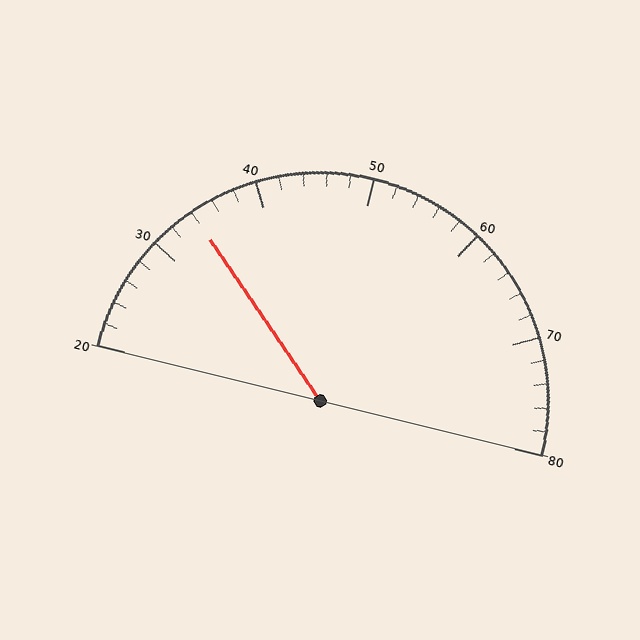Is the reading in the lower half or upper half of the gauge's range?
The reading is in the lower half of the range (20 to 80).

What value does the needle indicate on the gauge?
The needle indicates approximately 34.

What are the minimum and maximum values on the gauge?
The gauge ranges from 20 to 80.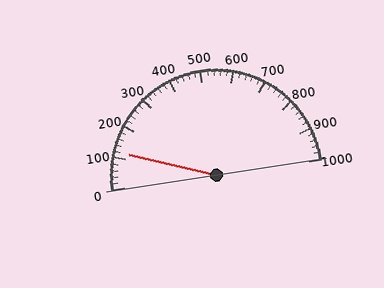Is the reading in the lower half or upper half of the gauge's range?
The reading is in the lower half of the range (0 to 1000).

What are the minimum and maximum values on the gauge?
The gauge ranges from 0 to 1000.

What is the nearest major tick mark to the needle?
The nearest major tick mark is 100.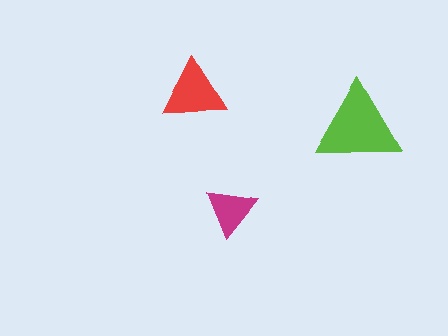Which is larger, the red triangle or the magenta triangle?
The red one.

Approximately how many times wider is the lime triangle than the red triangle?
About 1.5 times wider.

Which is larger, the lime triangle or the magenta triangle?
The lime one.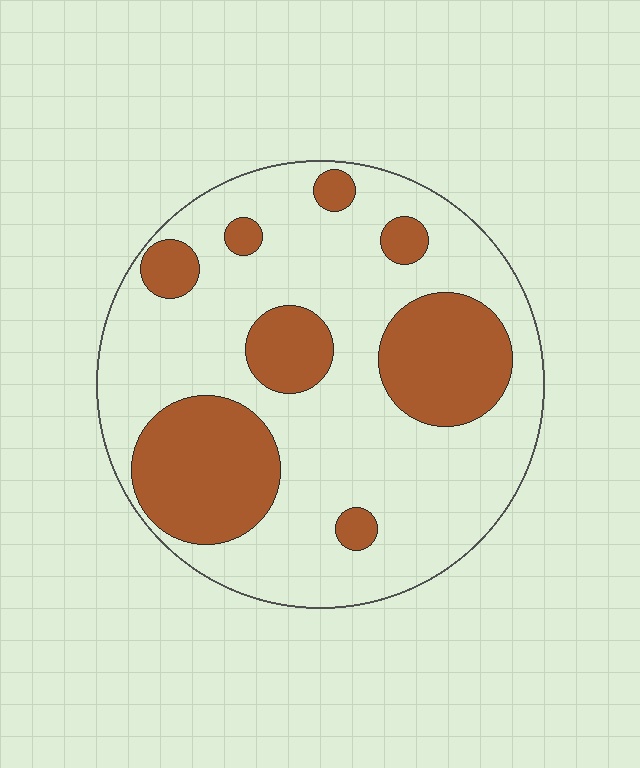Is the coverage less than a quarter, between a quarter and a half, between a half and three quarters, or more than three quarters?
Between a quarter and a half.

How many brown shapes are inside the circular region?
8.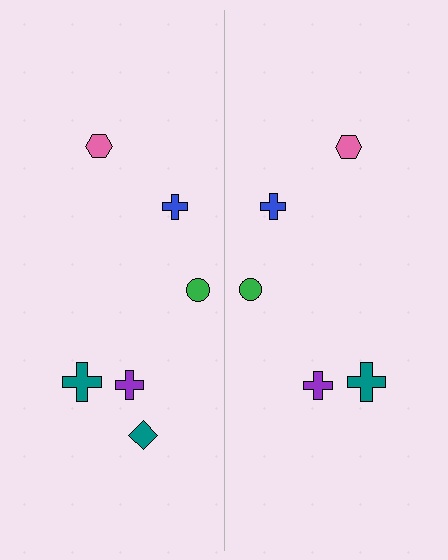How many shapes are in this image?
There are 11 shapes in this image.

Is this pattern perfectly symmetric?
No, the pattern is not perfectly symmetric. A teal diamond is missing from the right side.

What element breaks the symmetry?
A teal diamond is missing from the right side.